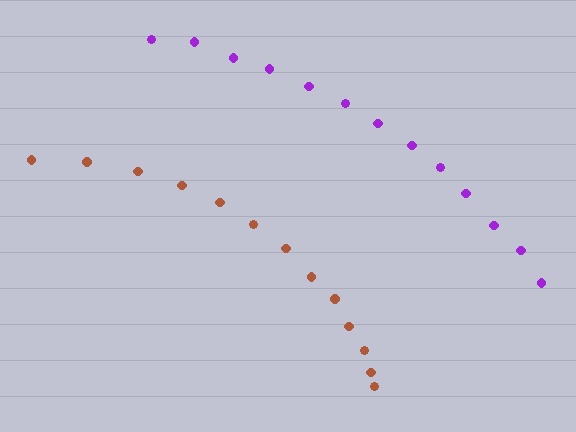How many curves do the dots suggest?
There are 2 distinct paths.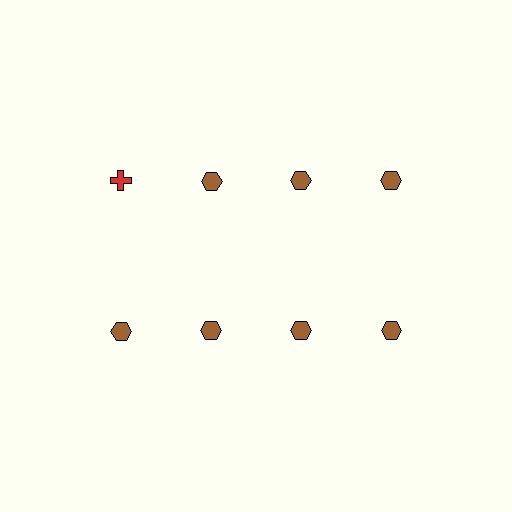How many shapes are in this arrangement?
There are 8 shapes arranged in a grid pattern.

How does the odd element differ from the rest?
It differs in both color (red instead of brown) and shape (cross instead of hexagon).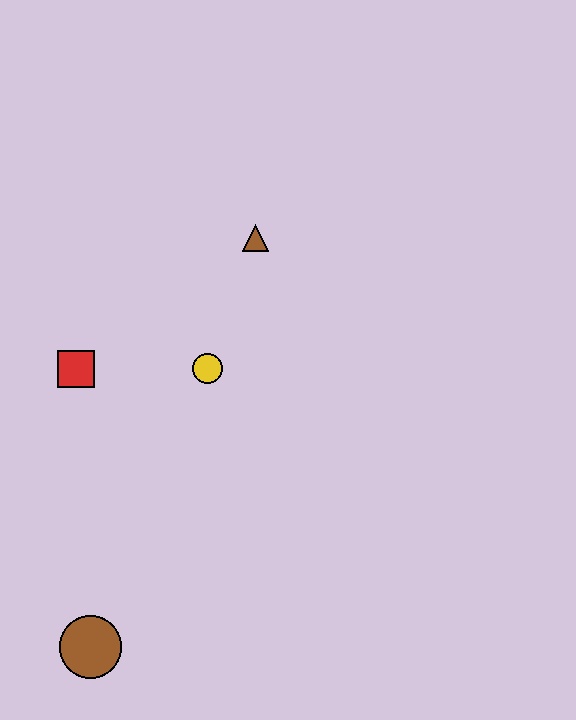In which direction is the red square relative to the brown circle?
The red square is above the brown circle.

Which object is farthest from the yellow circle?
The brown circle is farthest from the yellow circle.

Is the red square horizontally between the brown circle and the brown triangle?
No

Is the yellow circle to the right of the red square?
Yes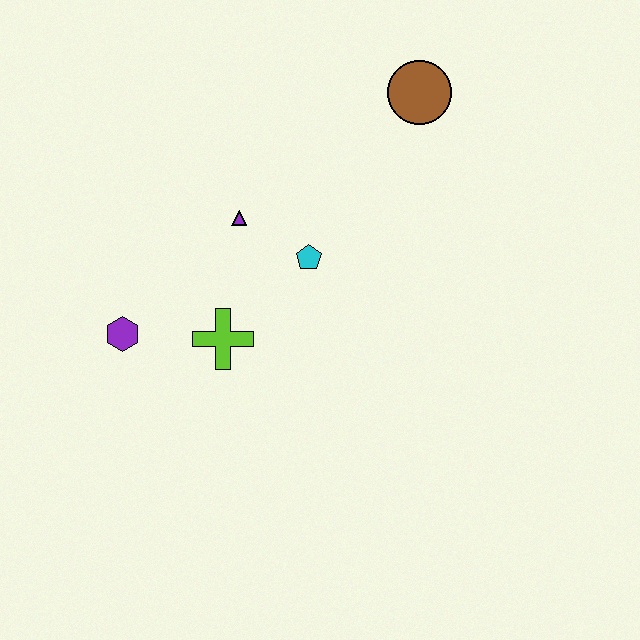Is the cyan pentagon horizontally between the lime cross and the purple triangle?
No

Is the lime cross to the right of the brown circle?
No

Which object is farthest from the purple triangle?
The brown circle is farthest from the purple triangle.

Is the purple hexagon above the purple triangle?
No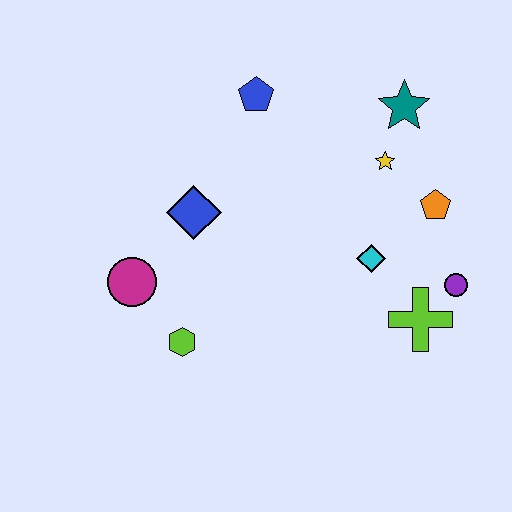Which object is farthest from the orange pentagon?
The magenta circle is farthest from the orange pentagon.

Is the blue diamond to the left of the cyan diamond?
Yes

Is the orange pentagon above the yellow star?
No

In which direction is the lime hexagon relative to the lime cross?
The lime hexagon is to the left of the lime cross.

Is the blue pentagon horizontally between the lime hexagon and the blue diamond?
No